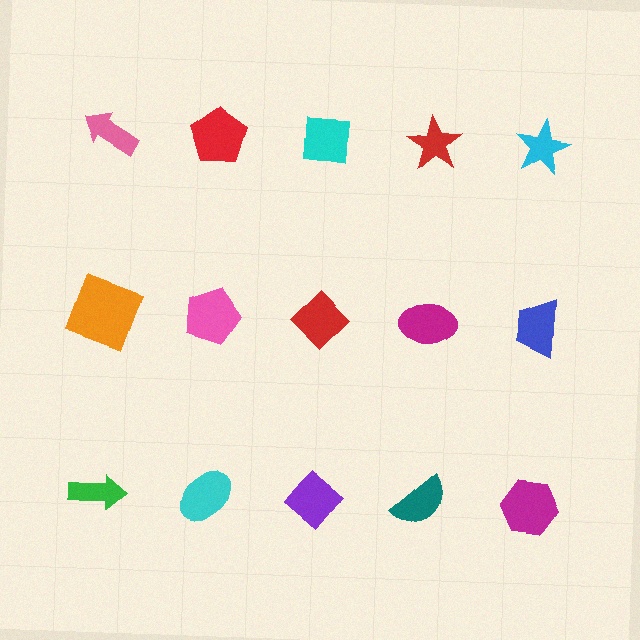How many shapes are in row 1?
5 shapes.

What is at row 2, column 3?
A red diamond.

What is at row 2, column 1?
An orange square.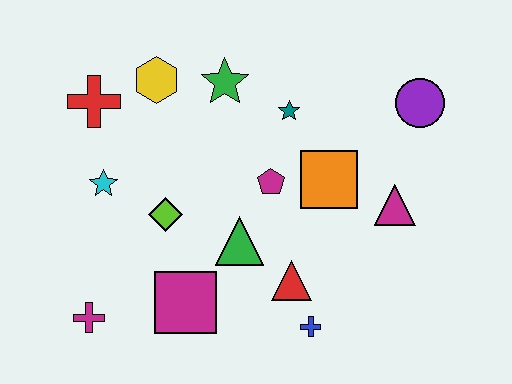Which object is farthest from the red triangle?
The red cross is farthest from the red triangle.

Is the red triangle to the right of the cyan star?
Yes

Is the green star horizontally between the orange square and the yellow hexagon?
Yes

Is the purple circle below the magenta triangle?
No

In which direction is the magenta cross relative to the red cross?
The magenta cross is below the red cross.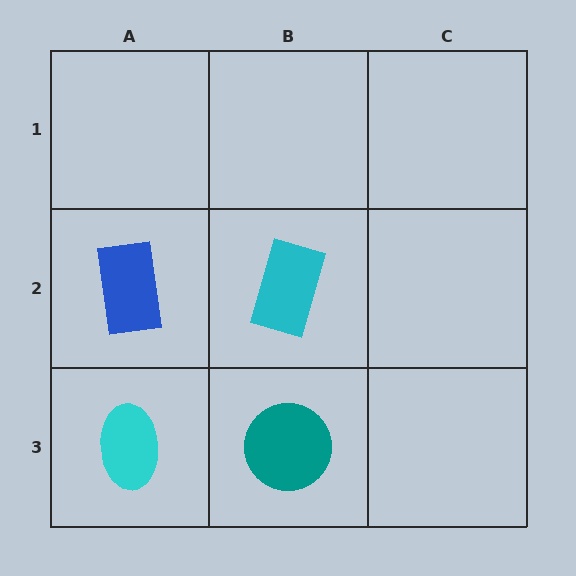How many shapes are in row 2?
2 shapes.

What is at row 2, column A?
A blue rectangle.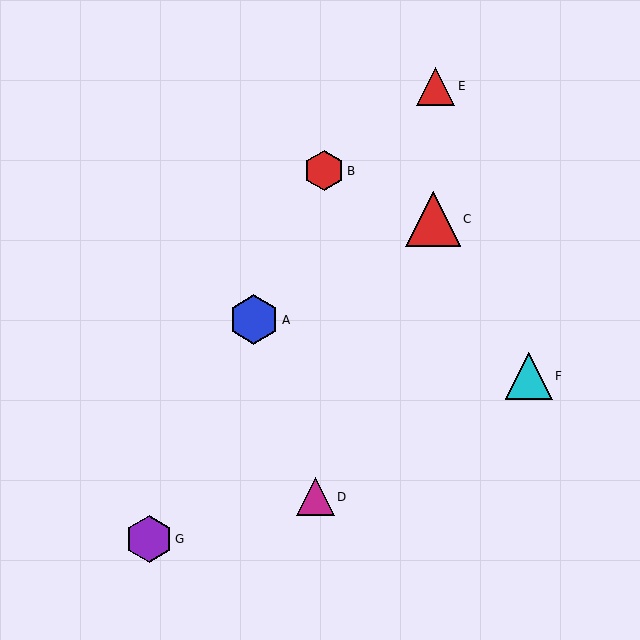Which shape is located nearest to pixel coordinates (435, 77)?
The red triangle (labeled E) at (436, 86) is nearest to that location.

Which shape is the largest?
The red triangle (labeled C) is the largest.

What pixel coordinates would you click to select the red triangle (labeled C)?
Click at (433, 219) to select the red triangle C.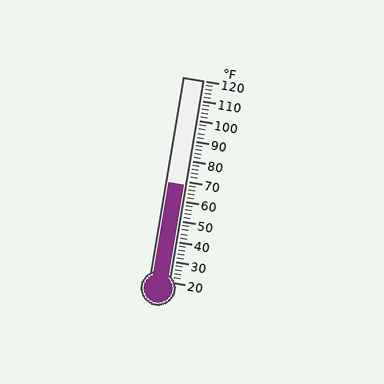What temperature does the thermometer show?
The thermometer shows approximately 68°F.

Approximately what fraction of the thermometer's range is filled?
The thermometer is filled to approximately 50% of its range.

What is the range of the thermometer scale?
The thermometer scale ranges from 20°F to 120°F.